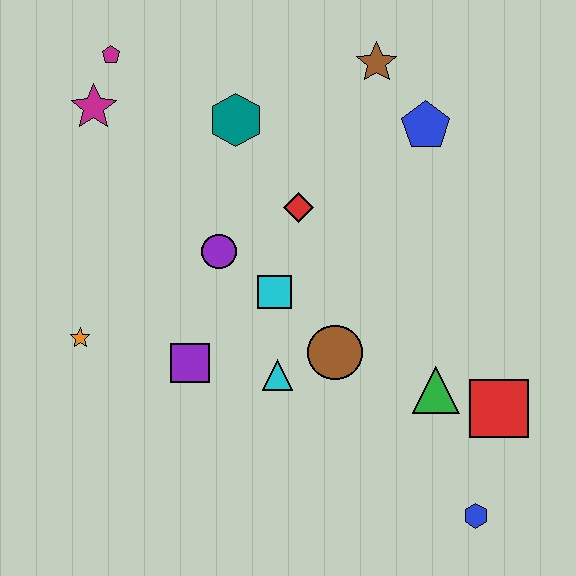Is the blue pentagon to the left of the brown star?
No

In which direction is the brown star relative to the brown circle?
The brown star is above the brown circle.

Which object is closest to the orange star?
The purple square is closest to the orange star.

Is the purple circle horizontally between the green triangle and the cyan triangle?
No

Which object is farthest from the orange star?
The blue hexagon is farthest from the orange star.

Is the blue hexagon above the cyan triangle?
No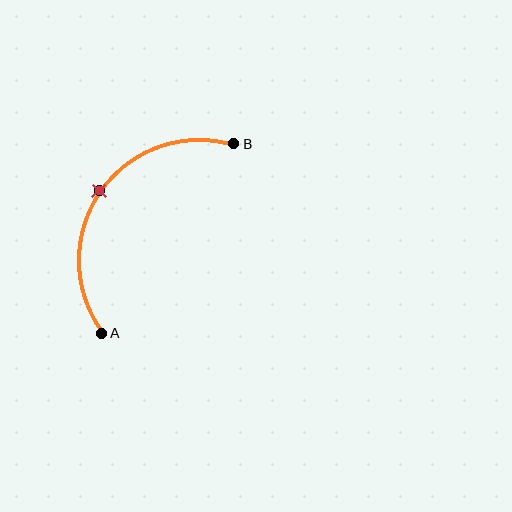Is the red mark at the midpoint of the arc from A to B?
Yes. The red mark lies on the arc at equal arc-length from both A and B — it is the arc midpoint.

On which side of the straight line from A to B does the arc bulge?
The arc bulges above and to the left of the straight line connecting A and B.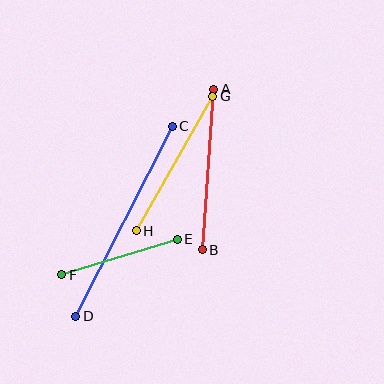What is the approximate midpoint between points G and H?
The midpoint is at approximately (174, 163) pixels.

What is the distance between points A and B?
The distance is approximately 160 pixels.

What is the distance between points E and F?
The distance is approximately 121 pixels.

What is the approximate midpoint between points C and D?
The midpoint is at approximately (124, 221) pixels.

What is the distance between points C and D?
The distance is approximately 213 pixels.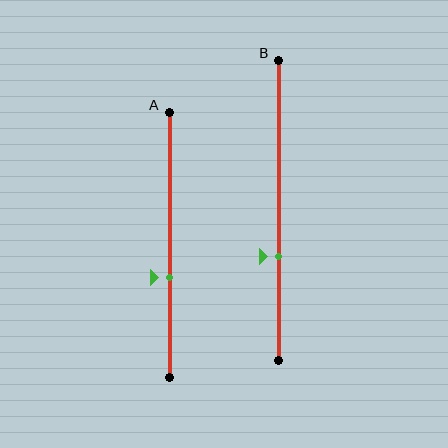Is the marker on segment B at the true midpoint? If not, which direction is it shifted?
No, the marker on segment B is shifted downward by about 15% of the segment length.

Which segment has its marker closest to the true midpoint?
Segment A has its marker closest to the true midpoint.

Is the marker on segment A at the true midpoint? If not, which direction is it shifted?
No, the marker on segment A is shifted downward by about 12% of the segment length.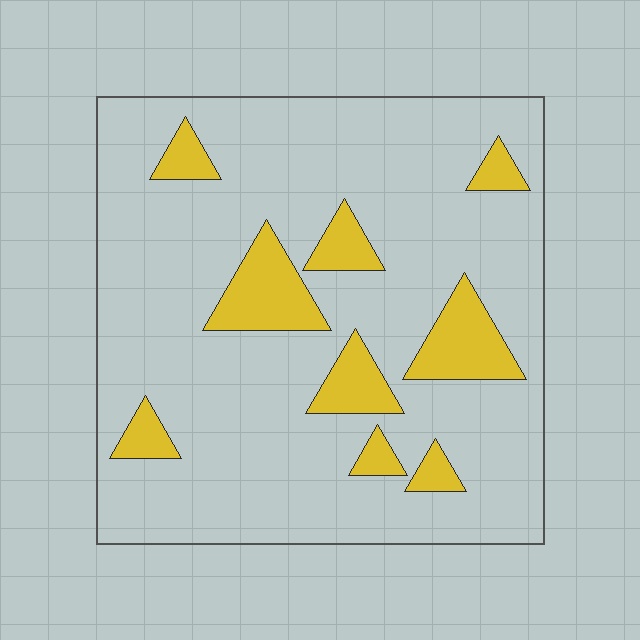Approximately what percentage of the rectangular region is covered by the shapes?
Approximately 15%.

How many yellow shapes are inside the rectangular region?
9.